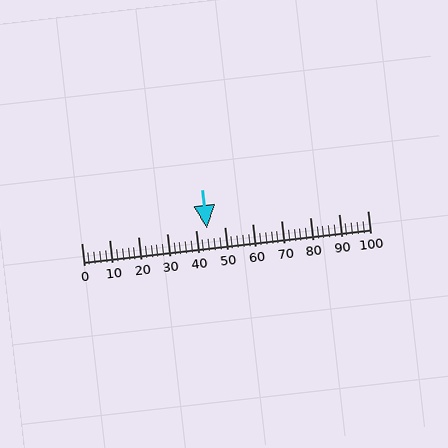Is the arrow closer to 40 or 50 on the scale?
The arrow is closer to 40.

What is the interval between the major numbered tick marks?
The major tick marks are spaced 10 units apart.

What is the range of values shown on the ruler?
The ruler shows values from 0 to 100.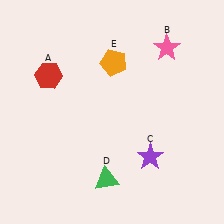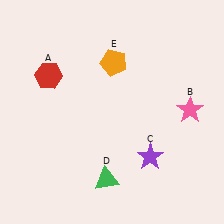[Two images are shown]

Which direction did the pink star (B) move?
The pink star (B) moved down.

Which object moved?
The pink star (B) moved down.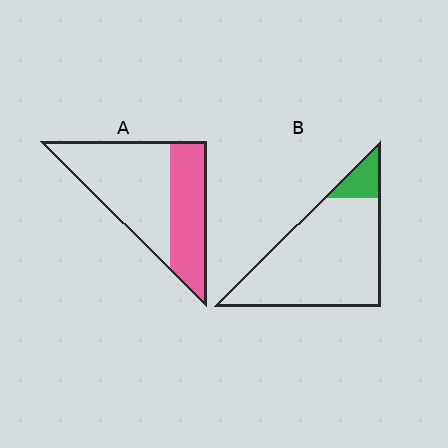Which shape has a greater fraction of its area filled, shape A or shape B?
Shape A.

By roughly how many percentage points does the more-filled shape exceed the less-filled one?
By roughly 25 percentage points (A over B).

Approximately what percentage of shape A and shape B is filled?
A is approximately 40% and B is approximately 10%.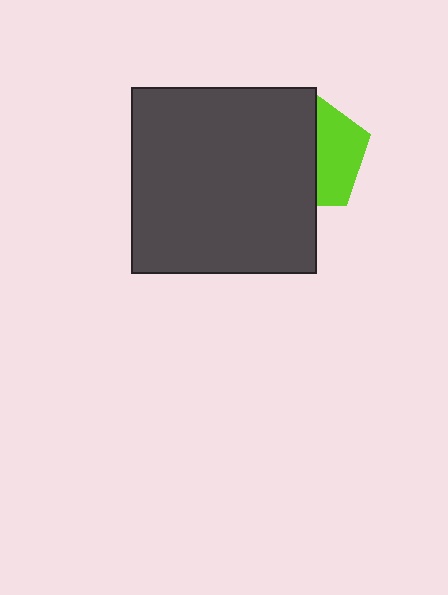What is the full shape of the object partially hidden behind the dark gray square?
The partially hidden object is a lime pentagon.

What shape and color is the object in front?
The object in front is a dark gray square.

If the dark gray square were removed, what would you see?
You would see the complete lime pentagon.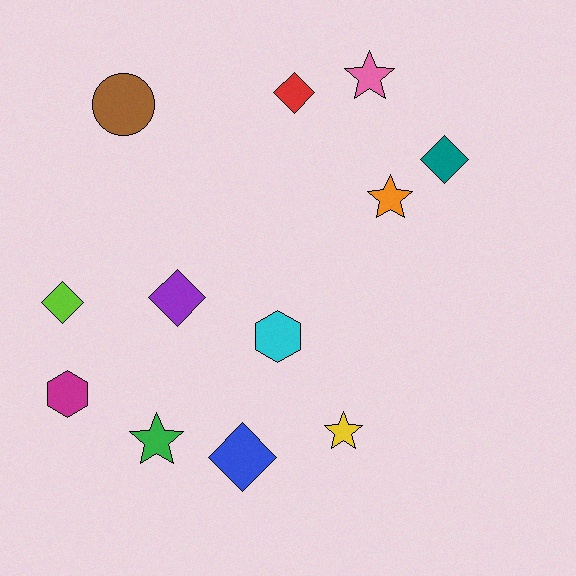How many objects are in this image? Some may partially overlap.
There are 12 objects.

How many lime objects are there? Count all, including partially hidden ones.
There is 1 lime object.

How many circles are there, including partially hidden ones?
There is 1 circle.